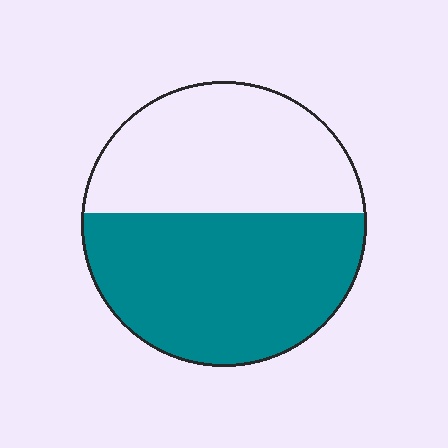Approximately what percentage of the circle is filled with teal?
Approximately 55%.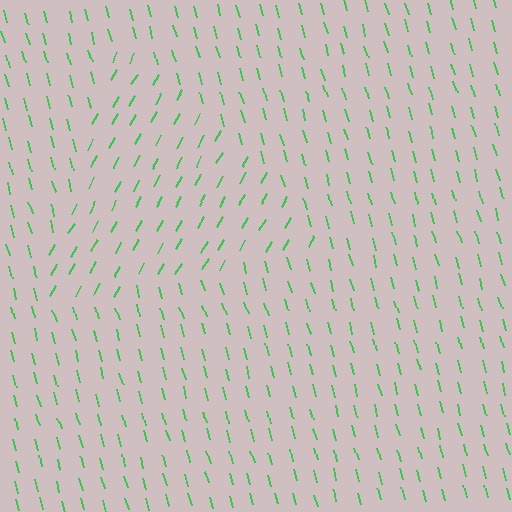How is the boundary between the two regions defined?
The boundary is defined purely by a change in line orientation (approximately 45 degrees difference). All lines are the same color and thickness.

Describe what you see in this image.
The image is filled with small green line segments. A triangle region in the image has lines oriented differently from the surrounding lines, creating a visible texture boundary.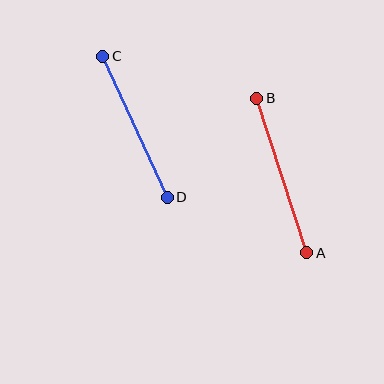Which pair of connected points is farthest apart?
Points A and B are farthest apart.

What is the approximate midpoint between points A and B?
The midpoint is at approximately (282, 176) pixels.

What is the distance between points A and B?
The distance is approximately 162 pixels.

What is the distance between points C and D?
The distance is approximately 155 pixels.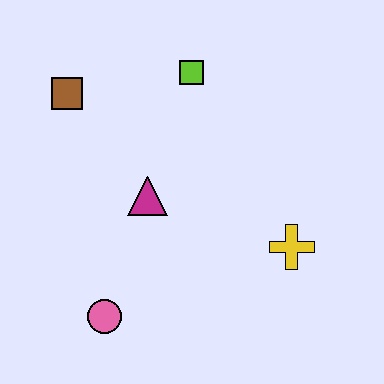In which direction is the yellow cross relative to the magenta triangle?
The yellow cross is to the right of the magenta triangle.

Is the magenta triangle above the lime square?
No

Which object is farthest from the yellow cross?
The brown square is farthest from the yellow cross.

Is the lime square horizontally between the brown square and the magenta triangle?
No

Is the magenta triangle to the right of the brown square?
Yes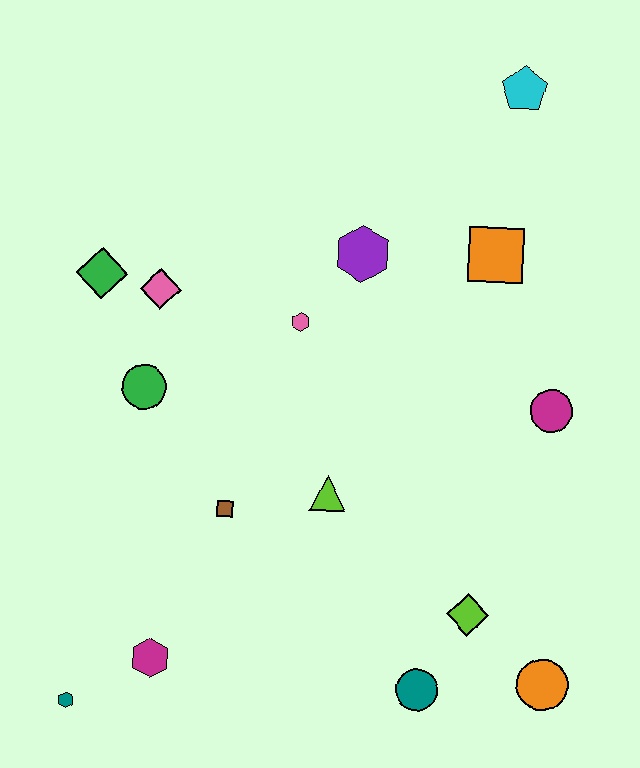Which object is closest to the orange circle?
The lime diamond is closest to the orange circle.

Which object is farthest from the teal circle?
The cyan pentagon is farthest from the teal circle.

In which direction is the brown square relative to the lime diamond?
The brown square is to the left of the lime diamond.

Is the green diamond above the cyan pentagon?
No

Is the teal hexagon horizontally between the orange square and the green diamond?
No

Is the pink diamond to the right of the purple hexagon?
No